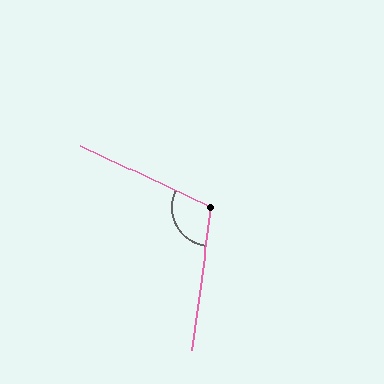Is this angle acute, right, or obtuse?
It is obtuse.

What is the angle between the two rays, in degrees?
Approximately 107 degrees.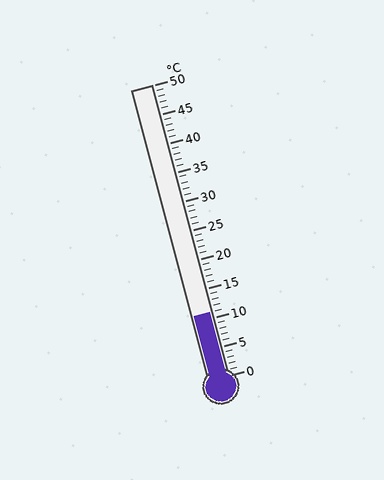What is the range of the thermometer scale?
The thermometer scale ranges from 0°C to 50°C.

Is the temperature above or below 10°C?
The temperature is above 10°C.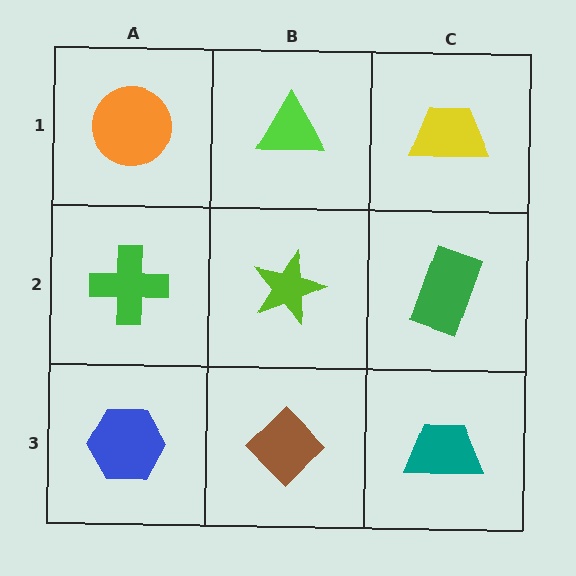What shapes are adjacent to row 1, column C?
A green rectangle (row 2, column C), a lime triangle (row 1, column B).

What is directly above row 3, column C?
A green rectangle.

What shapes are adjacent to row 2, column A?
An orange circle (row 1, column A), a blue hexagon (row 3, column A), a lime star (row 2, column B).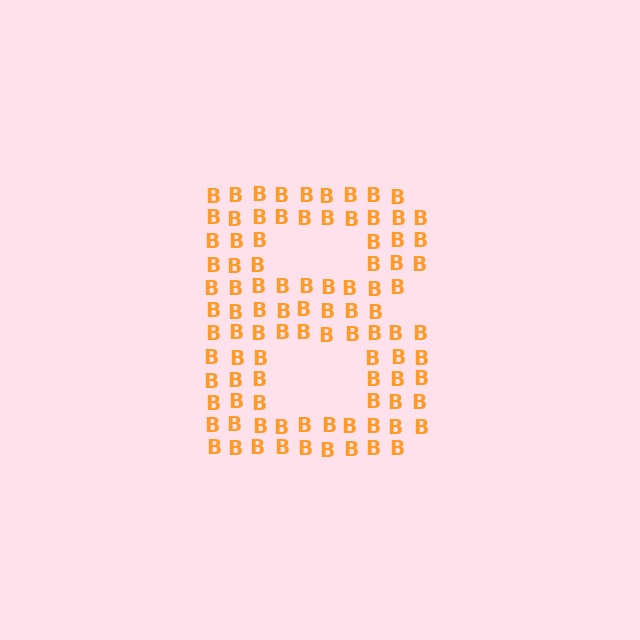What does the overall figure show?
The overall figure shows the letter B.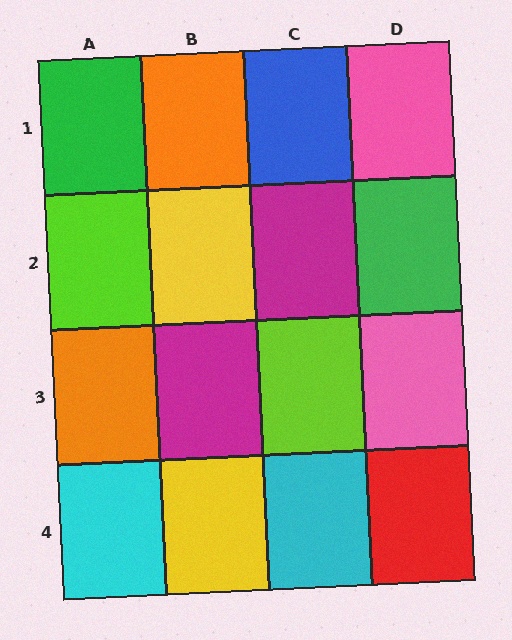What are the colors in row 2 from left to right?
Lime, yellow, magenta, green.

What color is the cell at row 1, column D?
Pink.